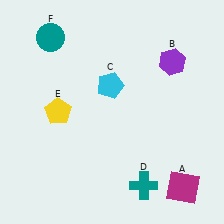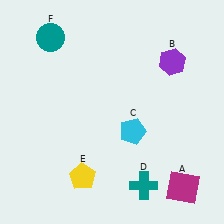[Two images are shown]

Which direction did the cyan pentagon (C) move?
The cyan pentagon (C) moved down.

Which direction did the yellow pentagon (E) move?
The yellow pentagon (E) moved down.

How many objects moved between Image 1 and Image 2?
2 objects moved between the two images.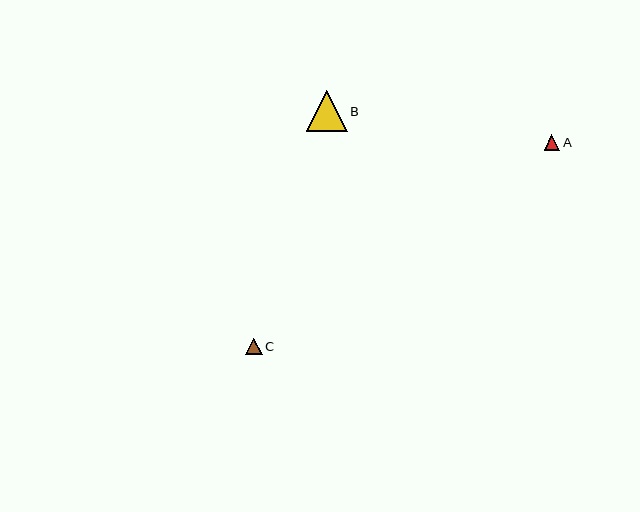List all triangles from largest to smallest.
From largest to smallest: B, C, A.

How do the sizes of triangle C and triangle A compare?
Triangle C and triangle A are approximately the same size.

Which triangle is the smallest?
Triangle A is the smallest with a size of approximately 15 pixels.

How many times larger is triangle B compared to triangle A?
Triangle B is approximately 2.6 times the size of triangle A.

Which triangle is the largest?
Triangle B is the largest with a size of approximately 41 pixels.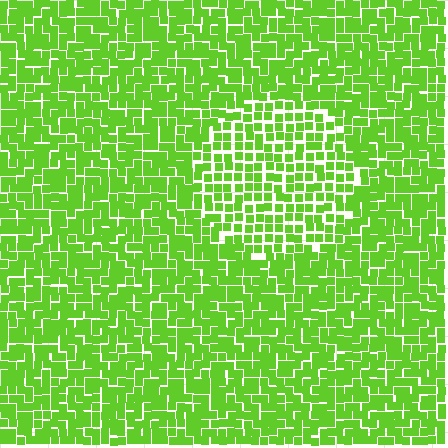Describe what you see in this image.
The image contains small lime elements arranged at two different densities. A circle-shaped region is visible where the elements are less densely packed than the surrounding area.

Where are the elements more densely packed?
The elements are more densely packed outside the circle boundary.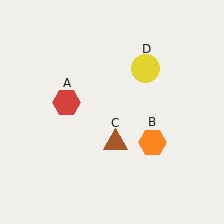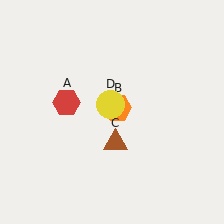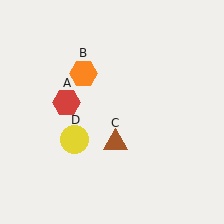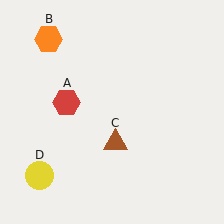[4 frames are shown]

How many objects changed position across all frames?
2 objects changed position: orange hexagon (object B), yellow circle (object D).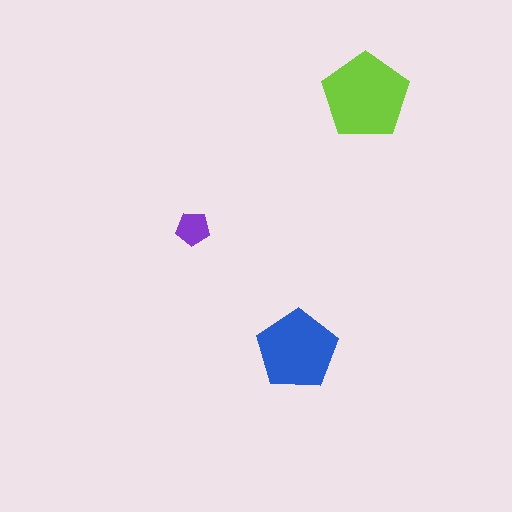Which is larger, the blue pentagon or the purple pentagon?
The blue one.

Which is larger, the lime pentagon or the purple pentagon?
The lime one.